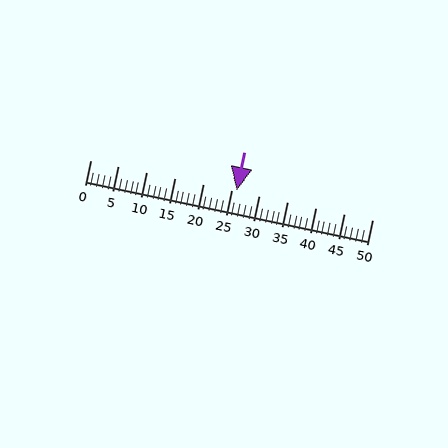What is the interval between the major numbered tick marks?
The major tick marks are spaced 5 units apart.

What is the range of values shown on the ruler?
The ruler shows values from 0 to 50.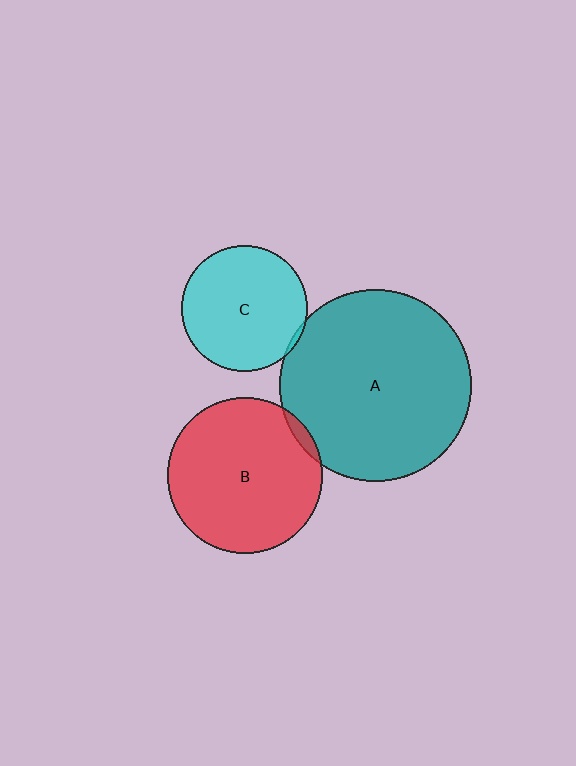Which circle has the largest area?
Circle A (teal).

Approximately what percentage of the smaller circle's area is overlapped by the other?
Approximately 5%.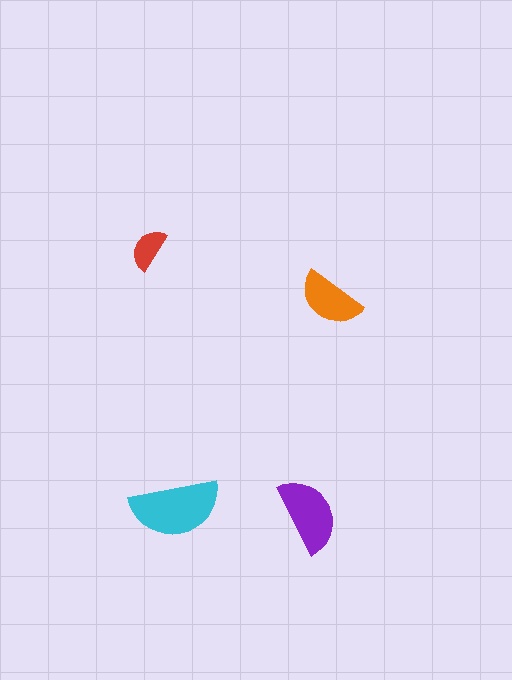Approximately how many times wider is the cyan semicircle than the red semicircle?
About 2 times wider.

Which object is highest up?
The red semicircle is topmost.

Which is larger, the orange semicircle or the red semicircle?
The orange one.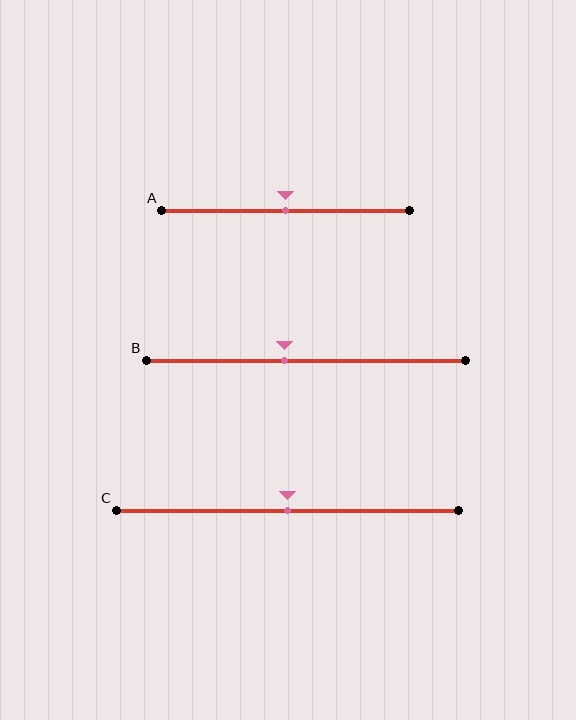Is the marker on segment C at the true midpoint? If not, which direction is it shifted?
Yes, the marker on segment C is at the true midpoint.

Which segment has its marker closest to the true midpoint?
Segment A has its marker closest to the true midpoint.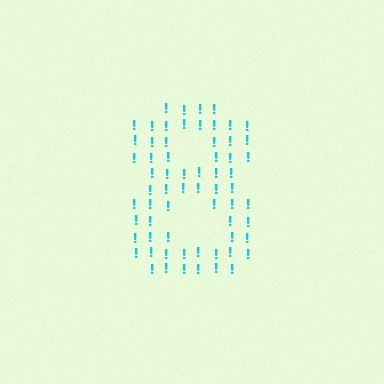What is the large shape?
The large shape is the digit 8.